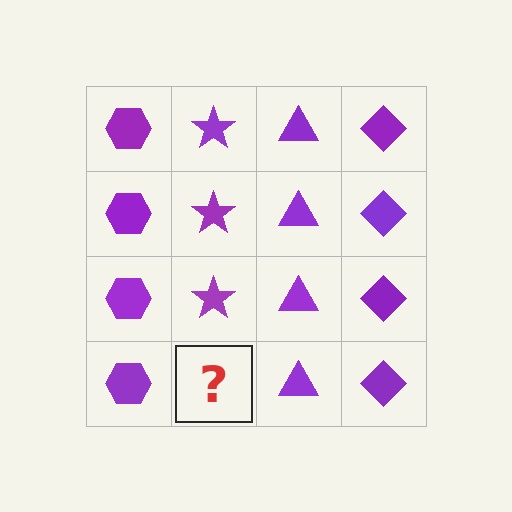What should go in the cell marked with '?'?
The missing cell should contain a purple star.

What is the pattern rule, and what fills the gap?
The rule is that each column has a consistent shape. The gap should be filled with a purple star.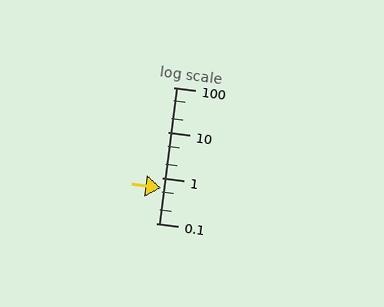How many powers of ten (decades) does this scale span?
The scale spans 3 decades, from 0.1 to 100.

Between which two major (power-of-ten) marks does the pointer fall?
The pointer is between 0.1 and 1.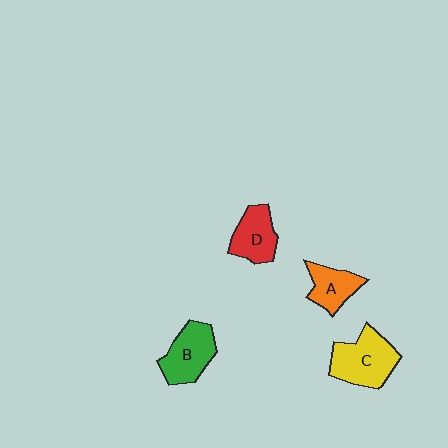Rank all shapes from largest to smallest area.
From largest to smallest: C (yellow), B (green), D (red), A (orange).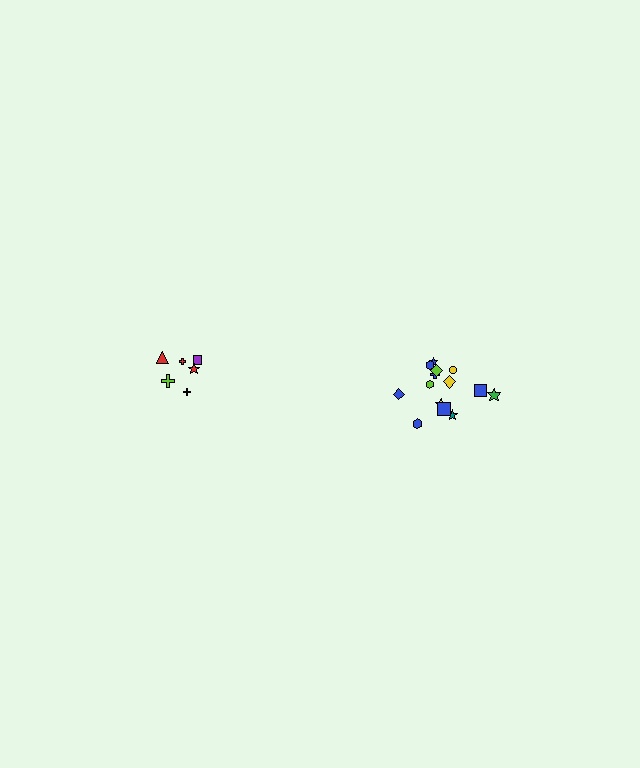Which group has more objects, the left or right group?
The right group.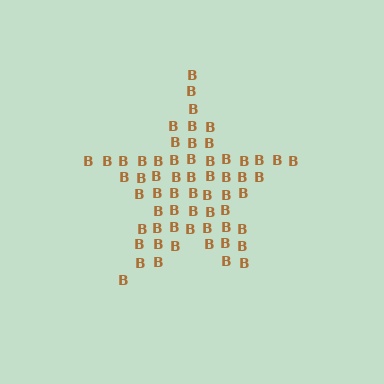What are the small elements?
The small elements are letter B's.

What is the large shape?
The large shape is a star.